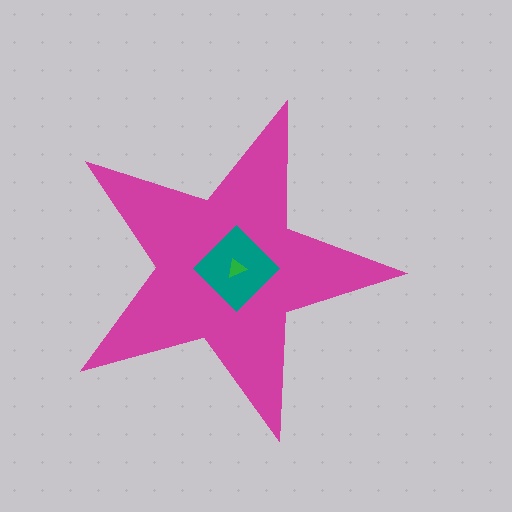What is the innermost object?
The green triangle.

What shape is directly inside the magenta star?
The teal diamond.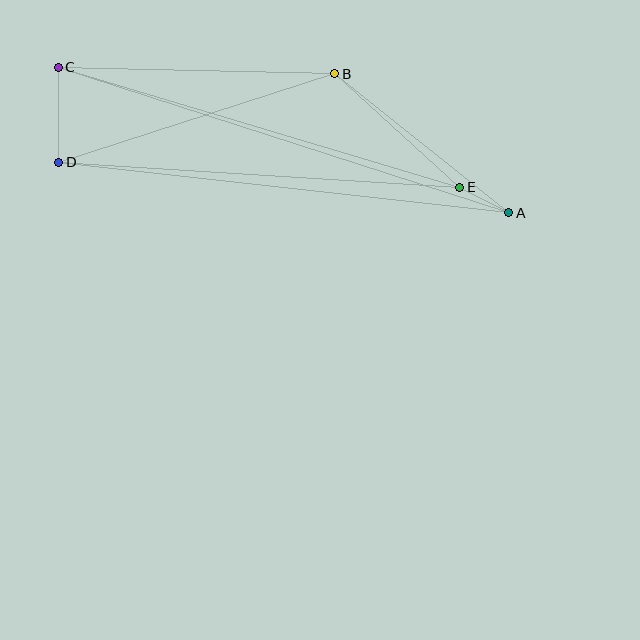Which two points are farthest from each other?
Points A and C are farthest from each other.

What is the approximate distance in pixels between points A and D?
The distance between A and D is approximately 453 pixels.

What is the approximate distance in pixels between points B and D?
The distance between B and D is approximately 290 pixels.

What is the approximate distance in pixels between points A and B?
The distance between A and B is approximately 223 pixels.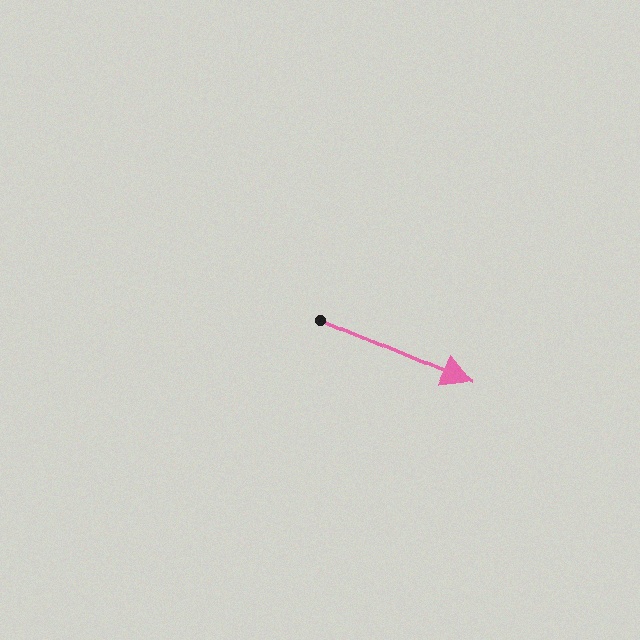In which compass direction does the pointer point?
Southeast.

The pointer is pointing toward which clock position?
Roughly 4 o'clock.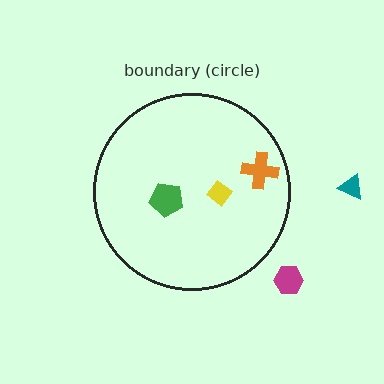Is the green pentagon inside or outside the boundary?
Inside.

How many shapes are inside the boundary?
3 inside, 2 outside.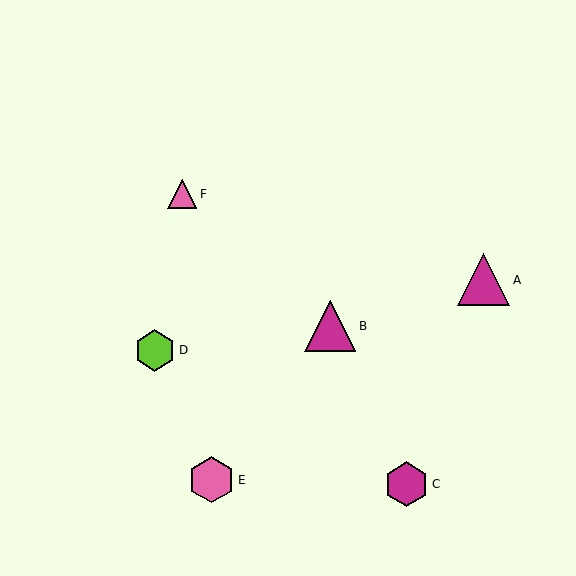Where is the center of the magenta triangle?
The center of the magenta triangle is at (330, 326).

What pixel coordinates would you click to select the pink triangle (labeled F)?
Click at (182, 194) to select the pink triangle F.